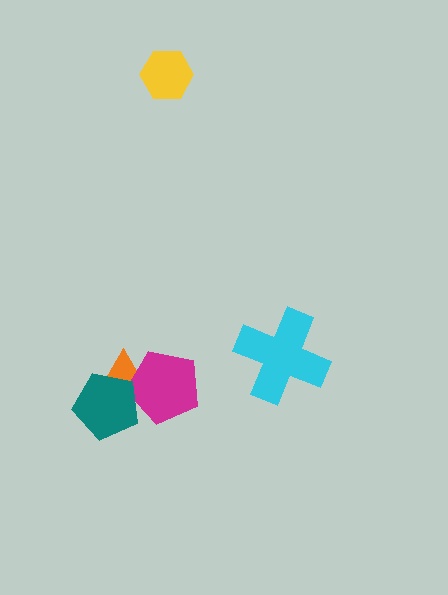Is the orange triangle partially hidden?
Yes, it is partially covered by another shape.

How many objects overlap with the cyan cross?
0 objects overlap with the cyan cross.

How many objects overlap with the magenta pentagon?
2 objects overlap with the magenta pentagon.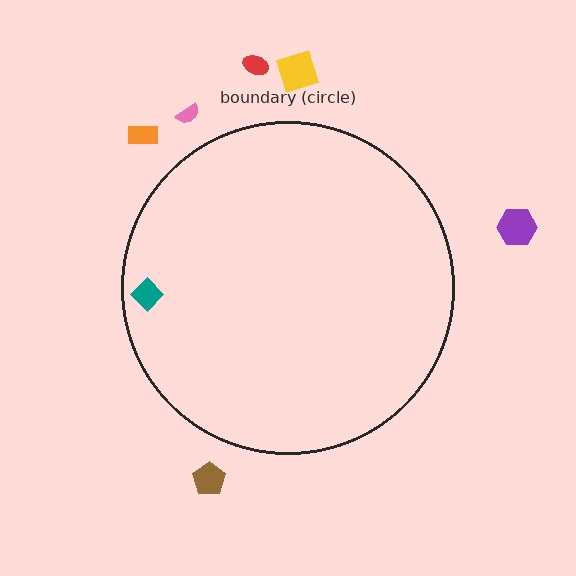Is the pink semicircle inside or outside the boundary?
Outside.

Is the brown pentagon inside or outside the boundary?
Outside.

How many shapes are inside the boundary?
1 inside, 6 outside.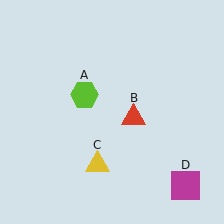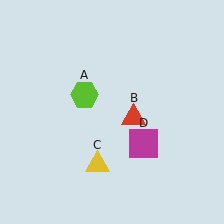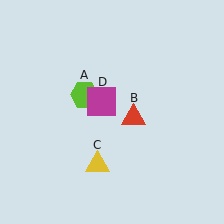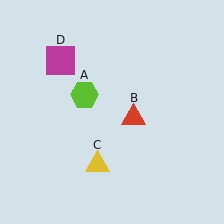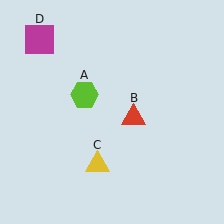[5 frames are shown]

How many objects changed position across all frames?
1 object changed position: magenta square (object D).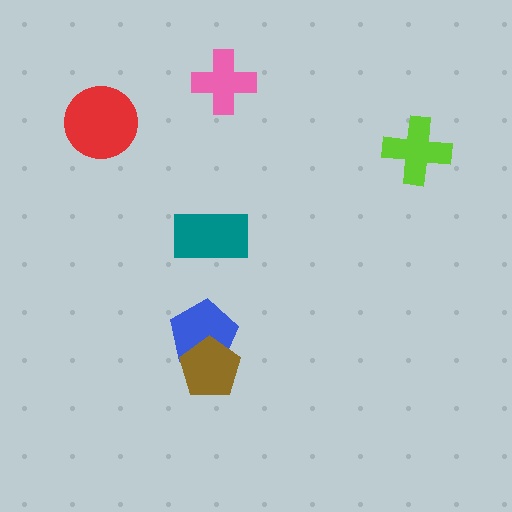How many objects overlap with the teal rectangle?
0 objects overlap with the teal rectangle.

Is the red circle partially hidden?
No, no other shape covers it.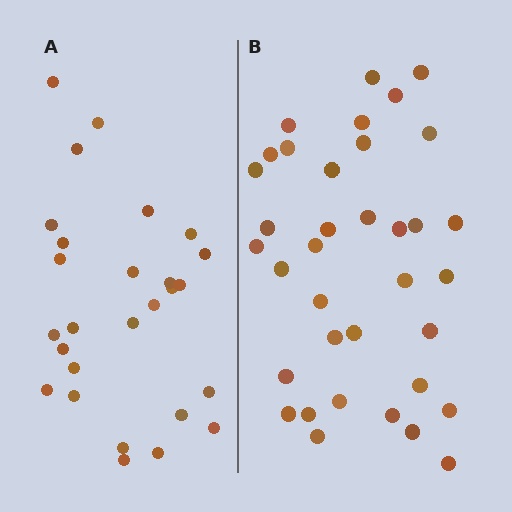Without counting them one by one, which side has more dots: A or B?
Region B (the right region) has more dots.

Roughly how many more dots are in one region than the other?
Region B has roughly 8 or so more dots than region A.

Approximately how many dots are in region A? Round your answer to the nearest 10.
About 30 dots. (The exact count is 27, which rounds to 30.)